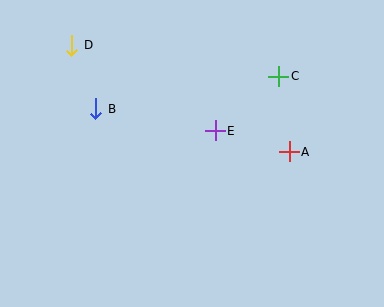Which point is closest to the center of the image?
Point E at (215, 131) is closest to the center.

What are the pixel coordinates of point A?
Point A is at (289, 152).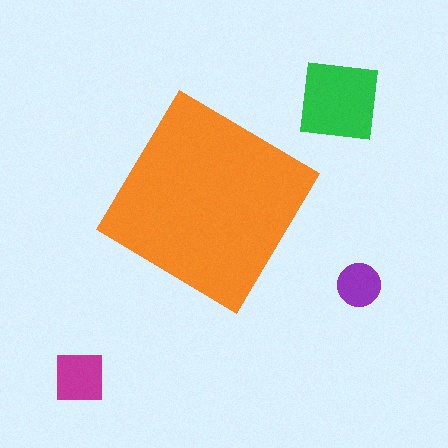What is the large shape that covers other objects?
An orange diamond.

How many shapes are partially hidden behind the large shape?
0 shapes are partially hidden.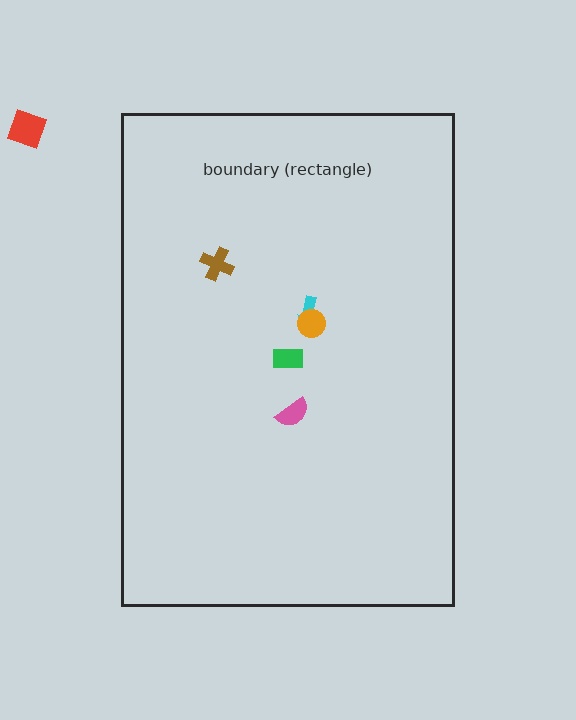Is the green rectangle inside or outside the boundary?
Inside.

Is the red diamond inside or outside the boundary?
Outside.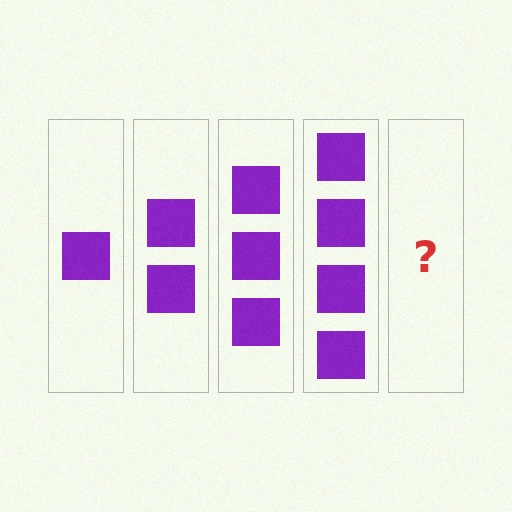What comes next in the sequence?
The next element should be 5 squares.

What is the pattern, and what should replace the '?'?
The pattern is that each step adds one more square. The '?' should be 5 squares.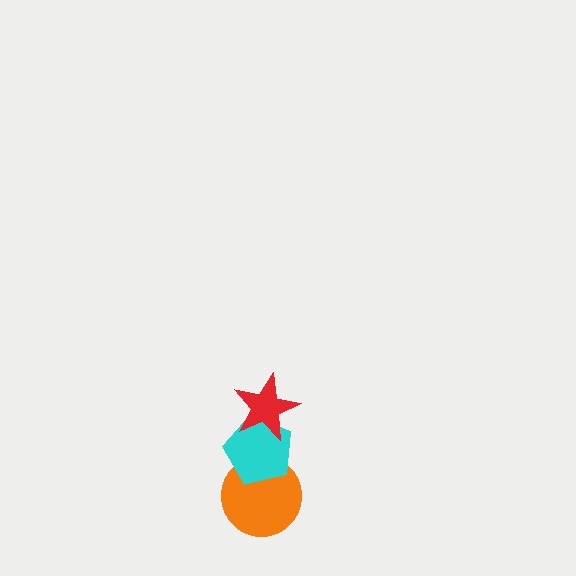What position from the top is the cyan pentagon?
The cyan pentagon is 2nd from the top.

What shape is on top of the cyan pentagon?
The red star is on top of the cyan pentagon.